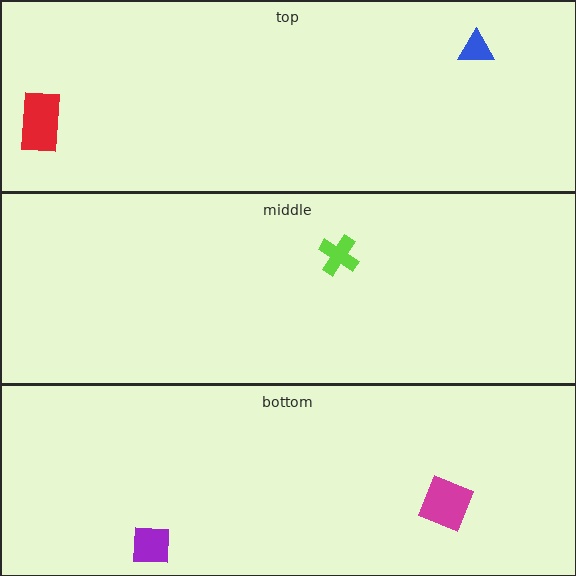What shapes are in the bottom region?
The magenta square, the purple square.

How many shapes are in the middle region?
1.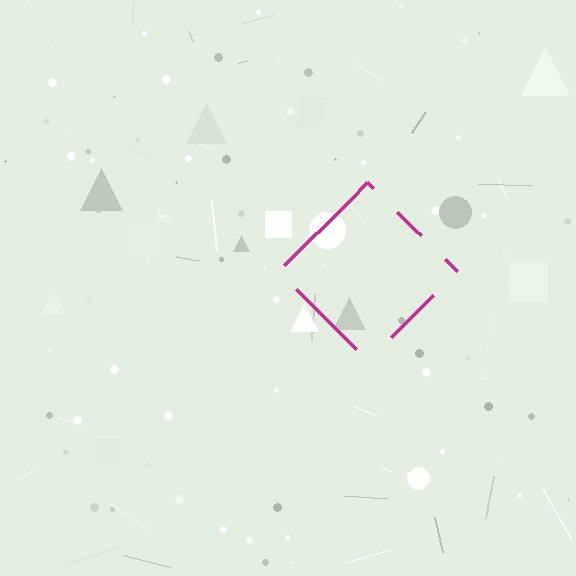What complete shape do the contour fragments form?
The contour fragments form a diamond.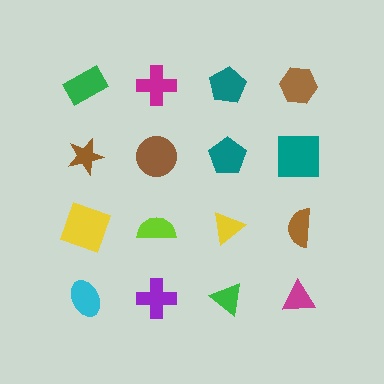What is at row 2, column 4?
A teal square.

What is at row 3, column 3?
A yellow triangle.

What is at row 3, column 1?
A yellow square.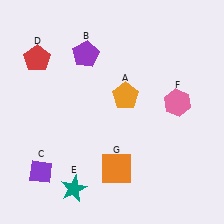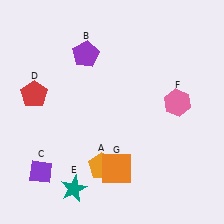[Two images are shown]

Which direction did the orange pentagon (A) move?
The orange pentagon (A) moved down.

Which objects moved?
The objects that moved are: the orange pentagon (A), the red pentagon (D).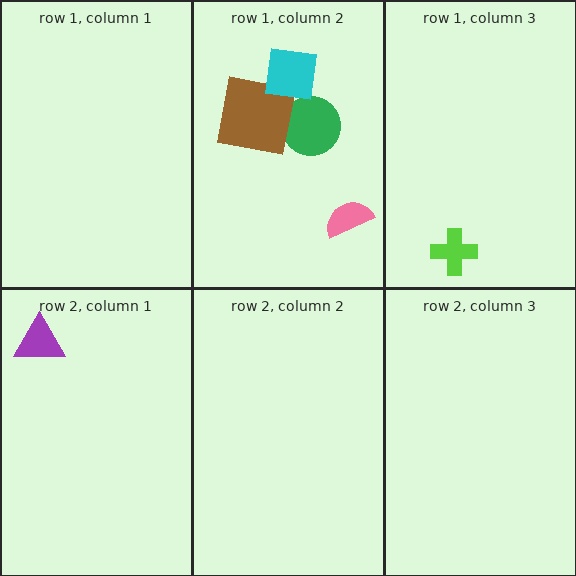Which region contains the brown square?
The row 1, column 2 region.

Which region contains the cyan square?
The row 1, column 2 region.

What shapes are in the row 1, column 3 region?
The lime cross.